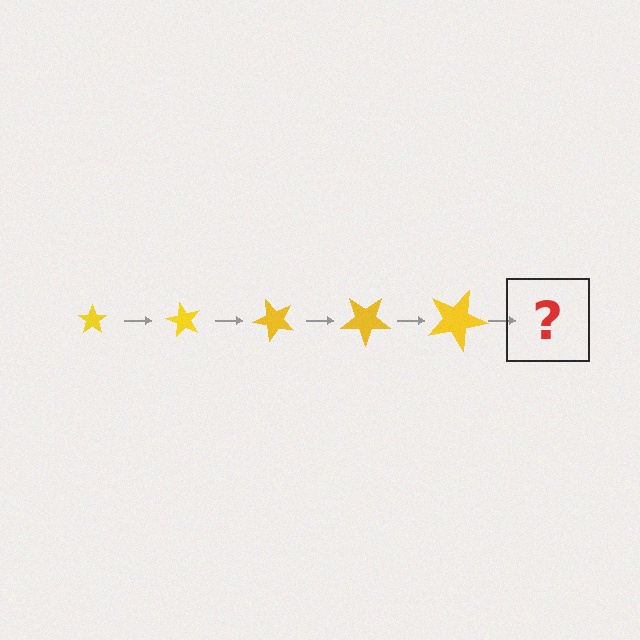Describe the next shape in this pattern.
It should be a star, larger than the previous one and rotated 300 degrees from the start.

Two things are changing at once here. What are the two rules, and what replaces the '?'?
The two rules are that the star grows larger each step and it rotates 60 degrees each step. The '?' should be a star, larger than the previous one and rotated 300 degrees from the start.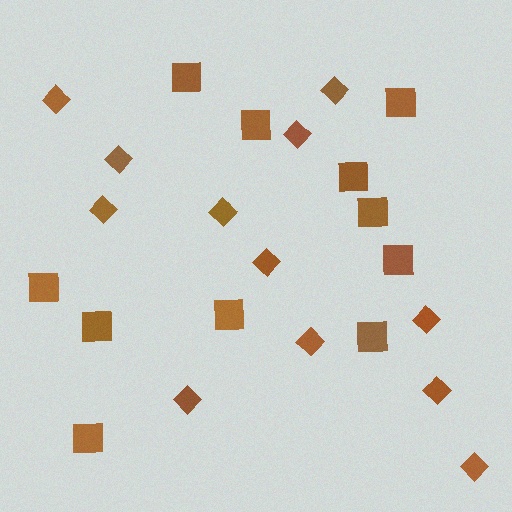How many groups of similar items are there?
There are 2 groups: one group of squares (11) and one group of diamonds (12).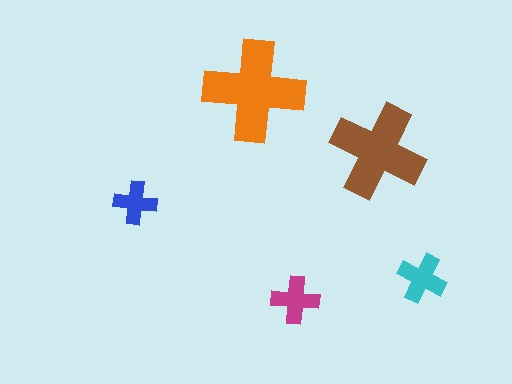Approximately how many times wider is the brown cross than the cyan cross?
About 2 times wider.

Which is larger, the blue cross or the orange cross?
The orange one.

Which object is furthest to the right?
The cyan cross is rightmost.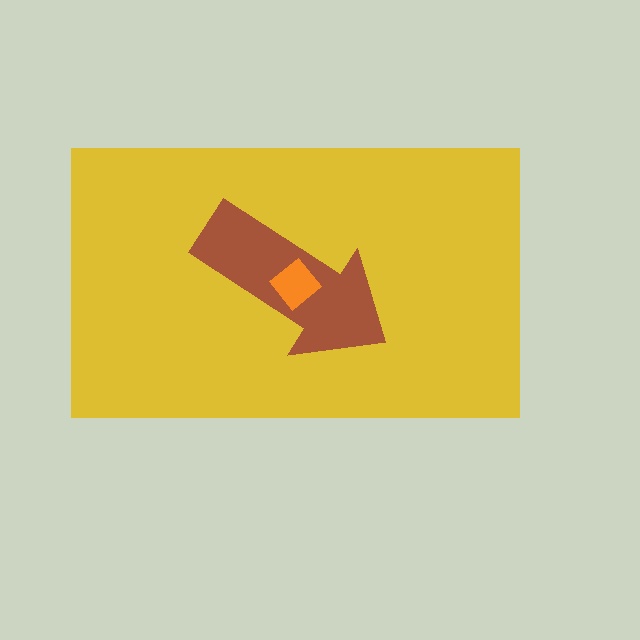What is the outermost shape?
The yellow rectangle.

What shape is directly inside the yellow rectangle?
The brown arrow.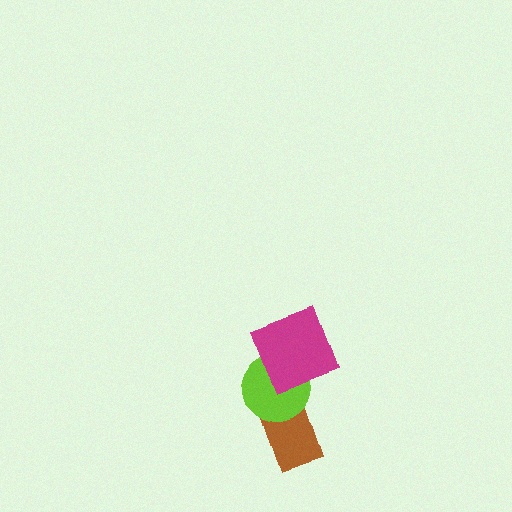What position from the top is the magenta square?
The magenta square is 1st from the top.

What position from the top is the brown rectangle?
The brown rectangle is 3rd from the top.